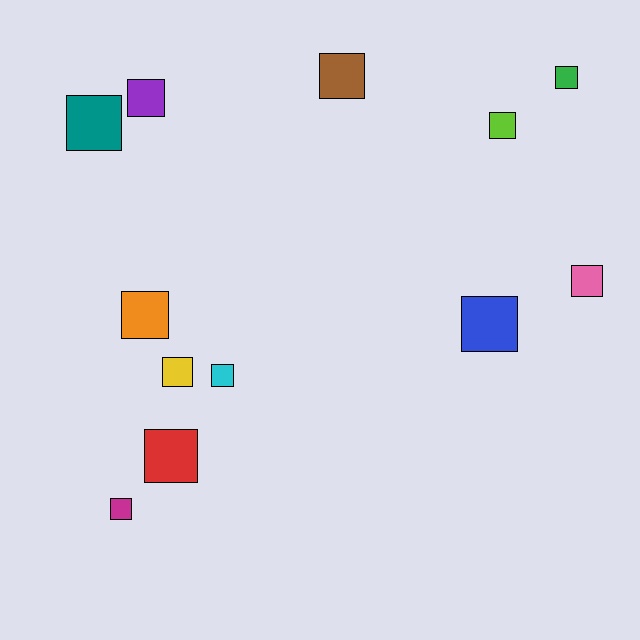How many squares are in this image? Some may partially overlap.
There are 12 squares.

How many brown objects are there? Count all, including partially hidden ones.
There is 1 brown object.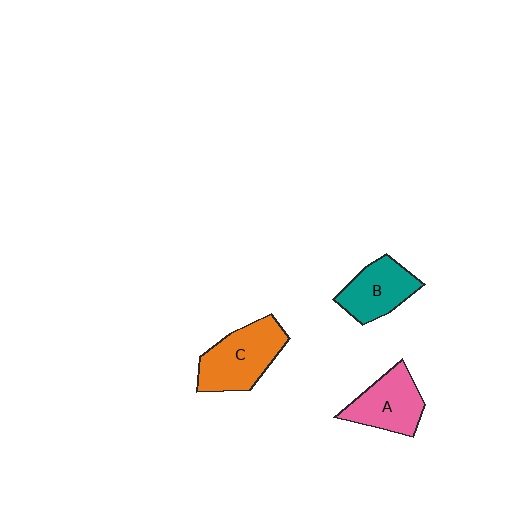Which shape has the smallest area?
Shape B (teal).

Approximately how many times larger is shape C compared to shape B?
Approximately 1.3 times.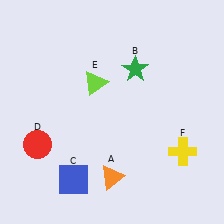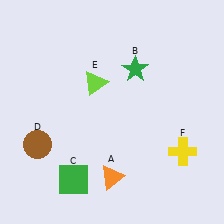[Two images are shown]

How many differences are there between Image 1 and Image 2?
There are 2 differences between the two images.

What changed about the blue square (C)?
In Image 1, C is blue. In Image 2, it changed to green.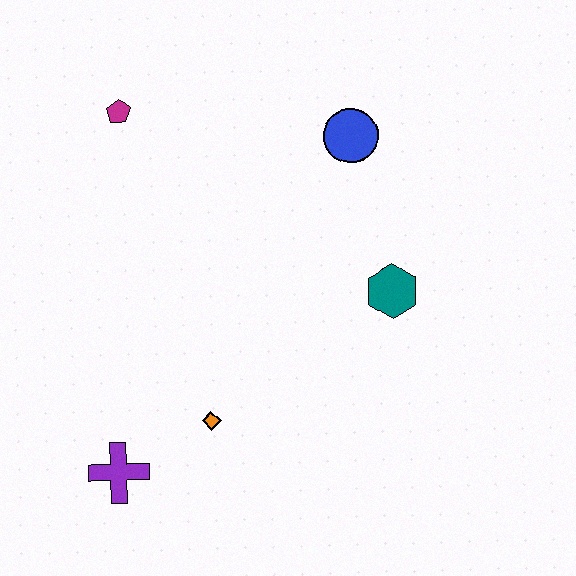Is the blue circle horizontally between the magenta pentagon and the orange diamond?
No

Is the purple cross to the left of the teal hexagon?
Yes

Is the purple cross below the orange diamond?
Yes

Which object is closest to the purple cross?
The orange diamond is closest to the purple cross.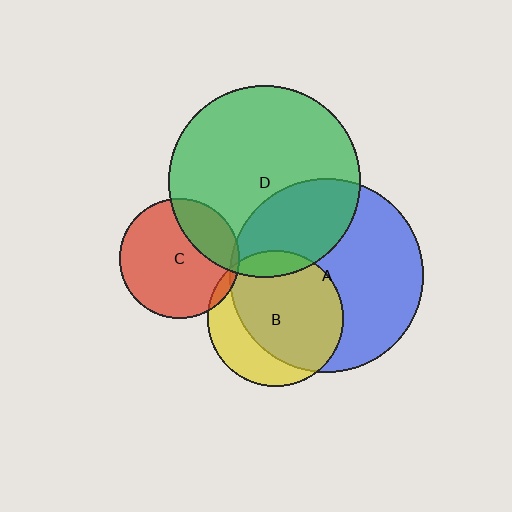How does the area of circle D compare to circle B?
Approximately 2.0 times.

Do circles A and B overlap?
Yes.